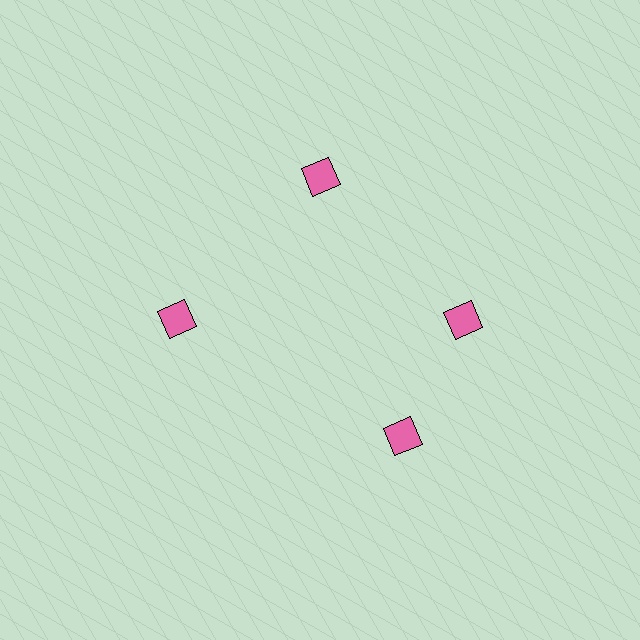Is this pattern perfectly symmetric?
No. The 4 pink diamonds are arranged in a ring, but one element near the 6 o'clock position is rotated out of alignment along the ring, breaking the 4-fold rotational symmetry.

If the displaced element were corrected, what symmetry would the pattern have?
It would have 4-fold rotational symmetry — the pattern would map onto itself every 90 degrees.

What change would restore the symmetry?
The symmetry would be restored by rotating it back into even spacing with its neighbors so that all 4 diamonds sit at equal angles and equal distance from the center.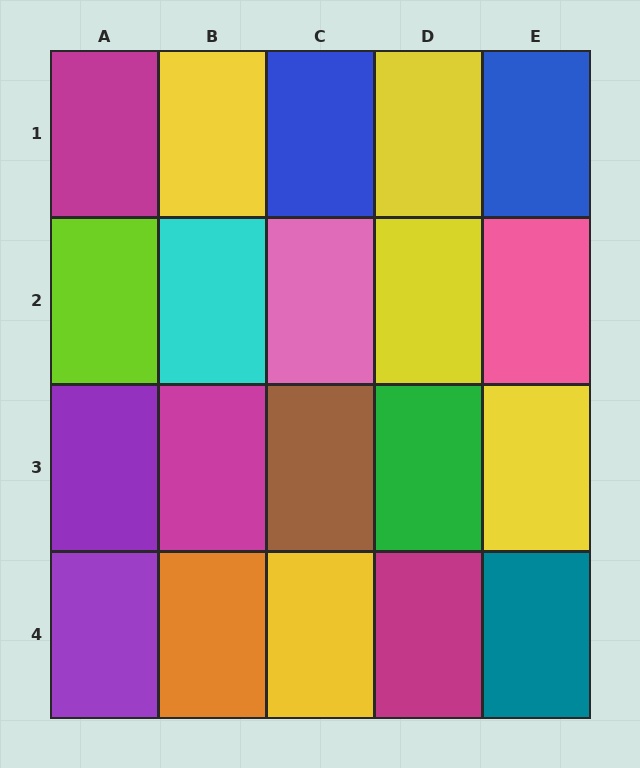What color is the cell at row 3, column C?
Brown.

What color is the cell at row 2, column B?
Cyan.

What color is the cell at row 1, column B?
Yellow.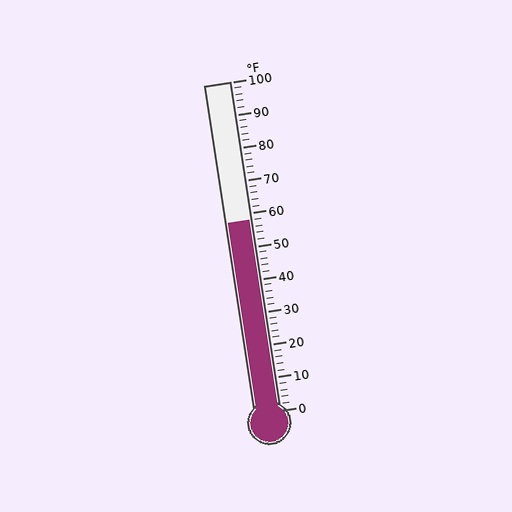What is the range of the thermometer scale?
The thermometer scale ranges from 0°F to 100°F.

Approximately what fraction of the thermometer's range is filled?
The thermometer is filled to approximately 60% of its range.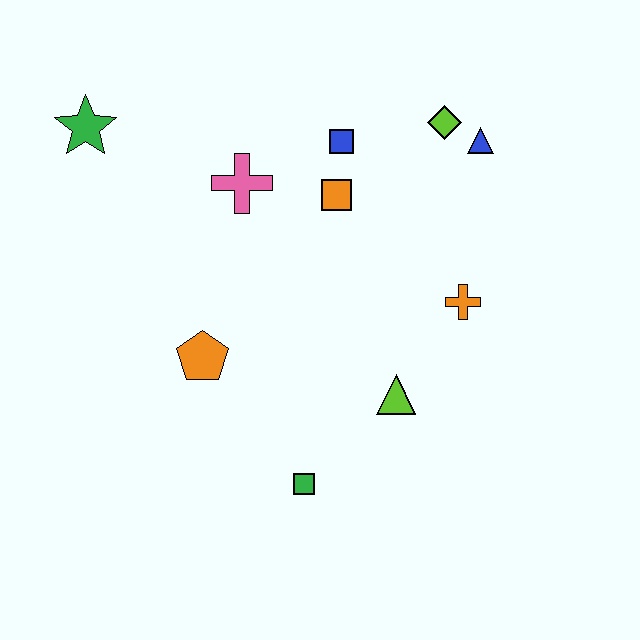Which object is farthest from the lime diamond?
The green square is farthest from the lime diamond.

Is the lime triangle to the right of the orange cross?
No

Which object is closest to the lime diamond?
The blue triangle is closest to the lime diamond.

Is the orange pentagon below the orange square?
Yes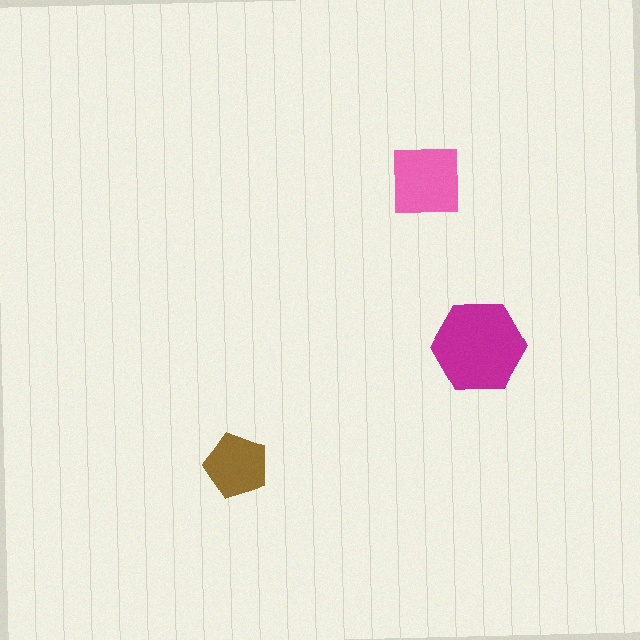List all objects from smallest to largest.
The brown pentagon, the pink square, the magenta hexagon.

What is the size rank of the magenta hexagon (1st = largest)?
1st.